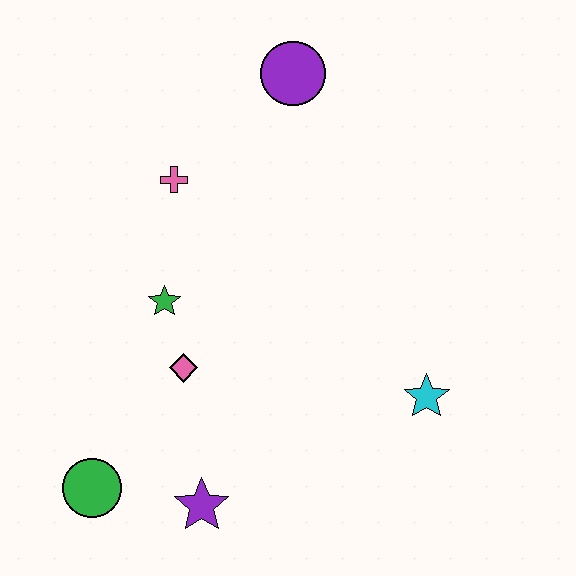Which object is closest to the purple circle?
The pink cross is closest to the purple circle.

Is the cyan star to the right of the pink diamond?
Yes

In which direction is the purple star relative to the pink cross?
The purple star is below the pink cross.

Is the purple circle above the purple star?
Yes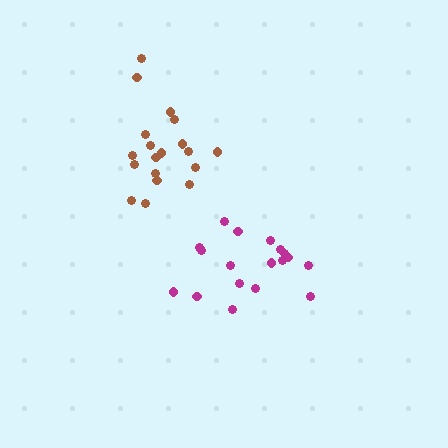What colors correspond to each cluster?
The clusters are colored: brown, magenta.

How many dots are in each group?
Group 1: 19 dots, Group 2: 18 dots (37 total).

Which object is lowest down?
The magenta cluster is bottommost.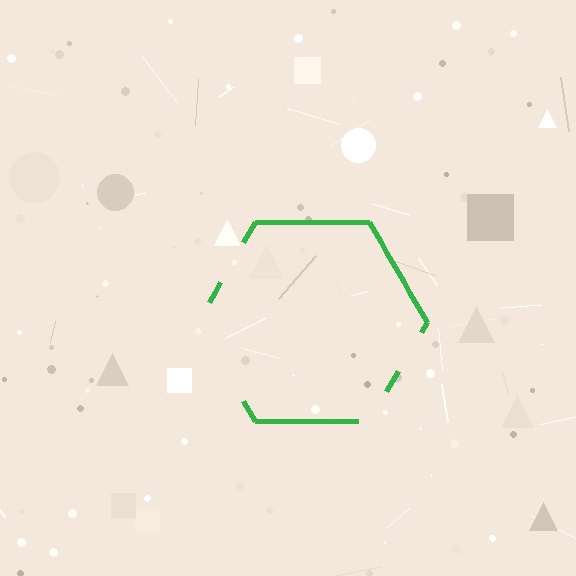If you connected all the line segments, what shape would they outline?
They would outline a hexagon.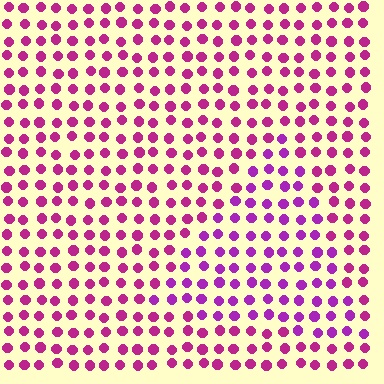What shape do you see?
I see a triangle.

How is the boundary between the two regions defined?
The boundary is defined purely by a slight shift in hue (about 26 degrees). Spacing, size, and orientation are identical on both sides.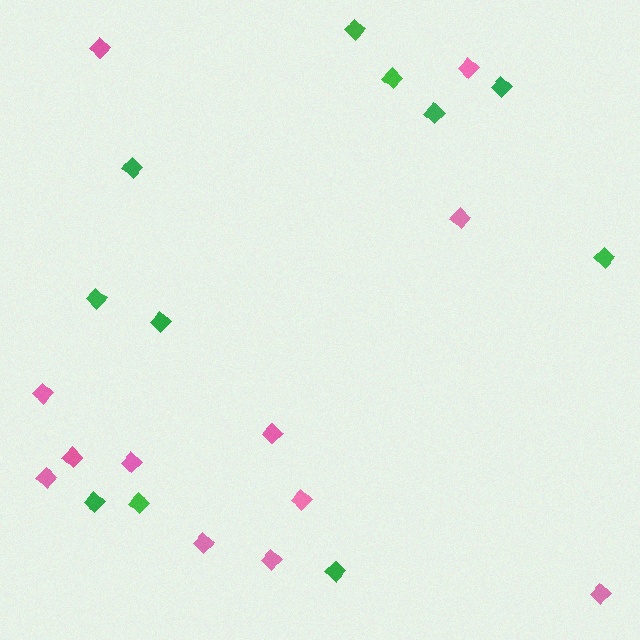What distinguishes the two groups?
There are 2 groups: one group of green diamonds (11) and one group of pink diamonds (12).